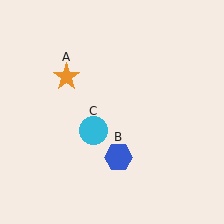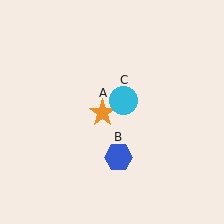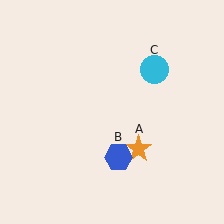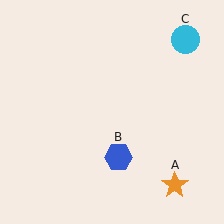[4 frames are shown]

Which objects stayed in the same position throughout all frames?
Blue hexagon (object B) remained stationary.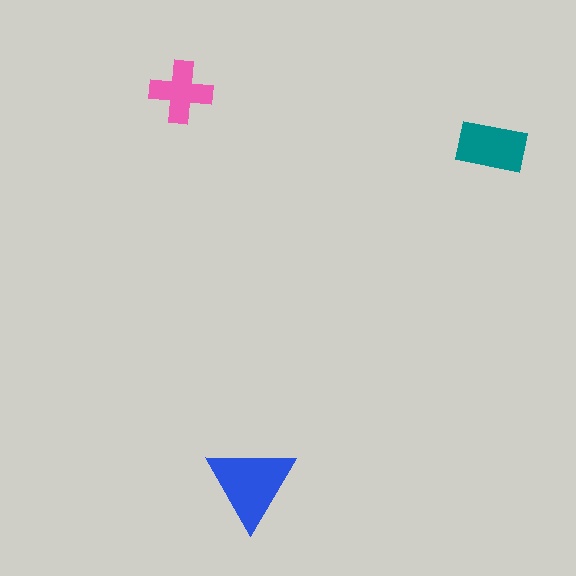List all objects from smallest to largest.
The pink cross, the teal rectangle, the blue triangle.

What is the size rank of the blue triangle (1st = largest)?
1st.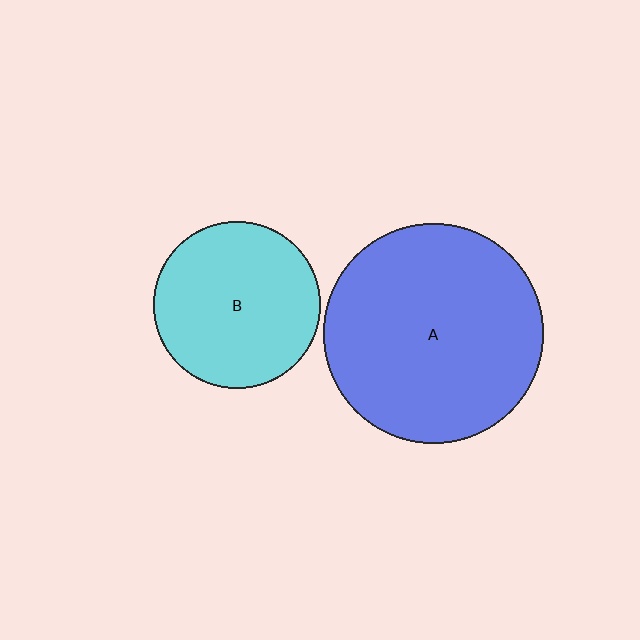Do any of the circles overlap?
No, none of the circles overlap.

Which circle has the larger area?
Circle A (blue).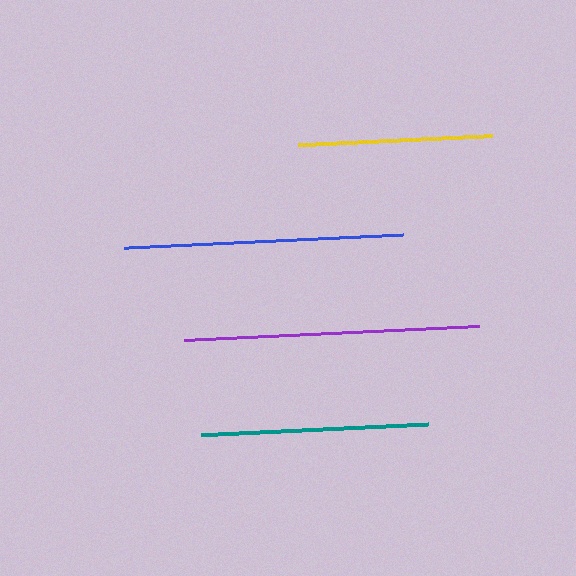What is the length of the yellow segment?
The yellow segment is approximately 194 pixels long.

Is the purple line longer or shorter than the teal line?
The purple line is longer than the teal line.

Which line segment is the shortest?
The yellow line is the shortest at approximately 194 pixels.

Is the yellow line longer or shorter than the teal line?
The teal line is longer than the yellow line.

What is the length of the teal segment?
The teal segment is approximately 226 pixels long.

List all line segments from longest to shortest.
From longest to shortest: purple, blue, teal, yellow.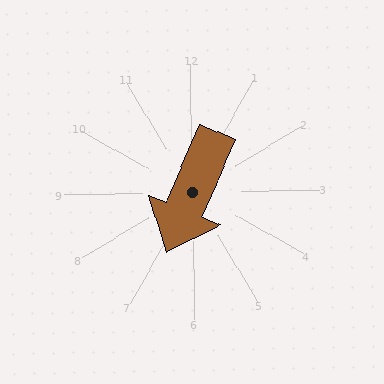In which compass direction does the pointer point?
Southwest.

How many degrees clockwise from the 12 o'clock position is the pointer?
Approximately 204 degrees.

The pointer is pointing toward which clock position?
Roughly 7 o'clock.